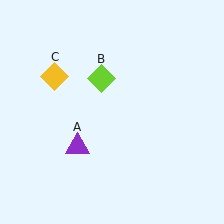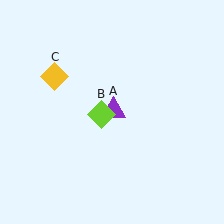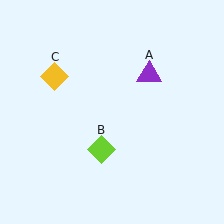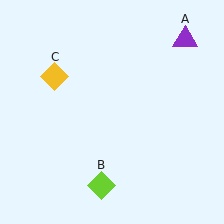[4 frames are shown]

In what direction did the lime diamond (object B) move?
The lime diamond (object B) moved down.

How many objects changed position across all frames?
2 objects changed position: purple triangle (object A), lime diamond (object B).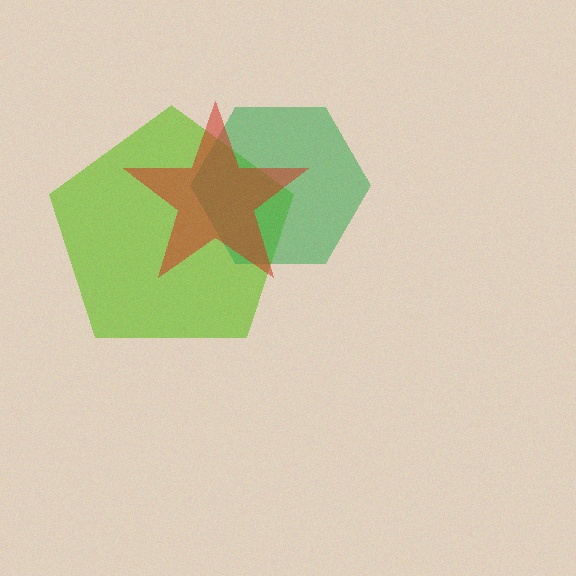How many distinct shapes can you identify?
There are 3 distinct shapes: a lime pentagon, a green hexagon, a red star.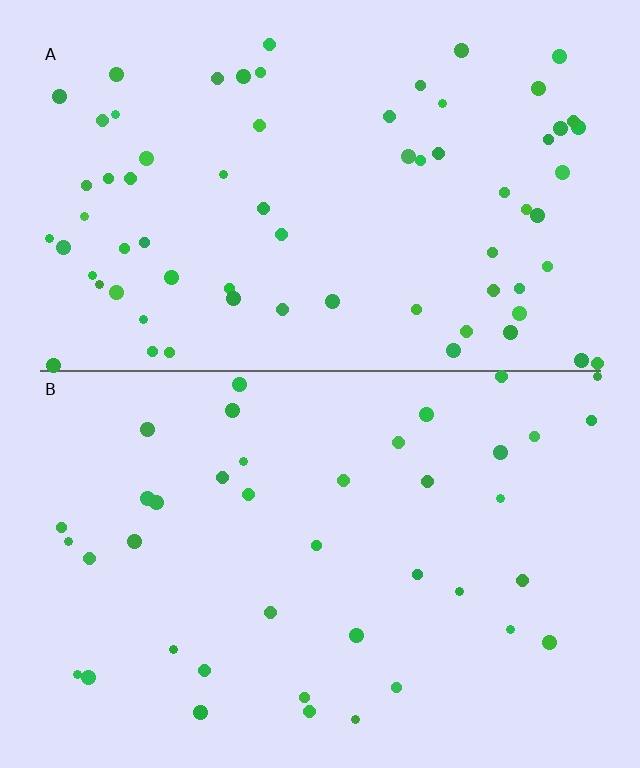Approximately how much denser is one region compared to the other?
Approximately 1.7× — region A over region B.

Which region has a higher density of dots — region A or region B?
A (the top).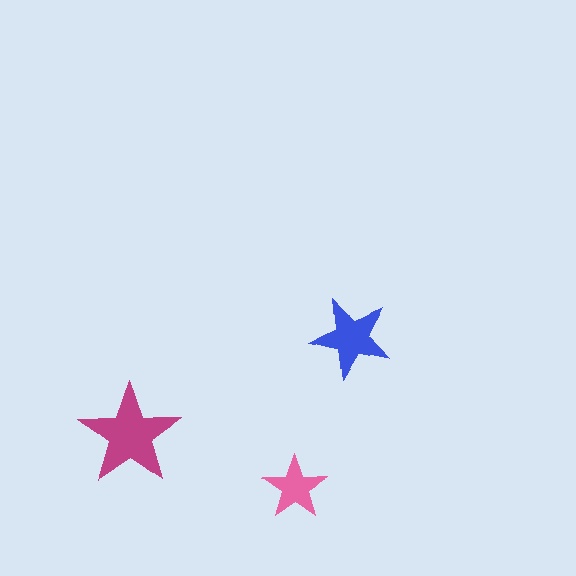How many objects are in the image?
There are 3 objects in the image.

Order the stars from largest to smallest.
the magenta one, the blue one, the pink one.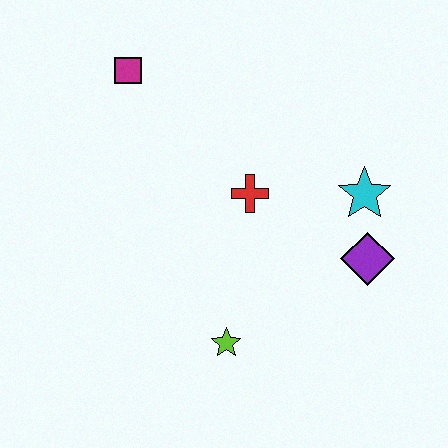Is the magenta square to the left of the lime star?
Yes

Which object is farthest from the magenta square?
The purple diamond is farthest from the magenta square.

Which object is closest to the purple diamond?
The cyan star is closest to the purple diamond.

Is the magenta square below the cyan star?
No